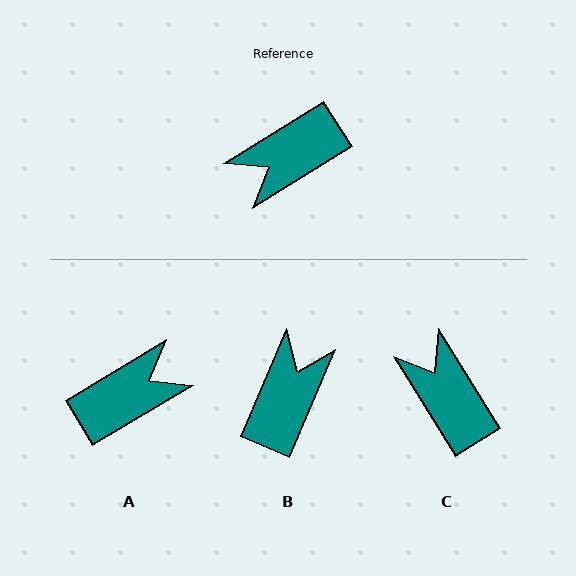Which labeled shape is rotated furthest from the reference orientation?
A, about 179 degrees away.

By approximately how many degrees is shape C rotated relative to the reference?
Approximately 90 degrees clockwise.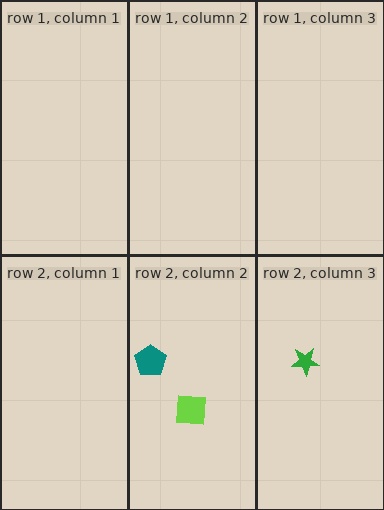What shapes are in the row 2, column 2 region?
The teal pentagon, the lime square.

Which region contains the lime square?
The row 2, column 2 region.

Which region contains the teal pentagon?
The row 2, column 2 region.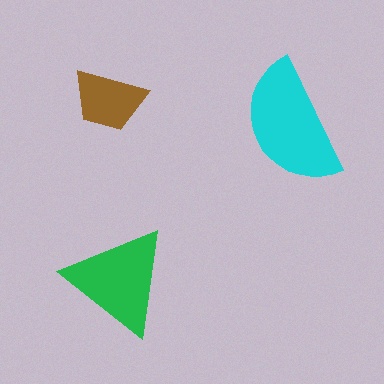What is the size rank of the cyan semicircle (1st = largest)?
1st.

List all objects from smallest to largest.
The brown trapezoid, the green triangle, the cyan semicircle.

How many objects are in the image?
There are 3 objects in the image.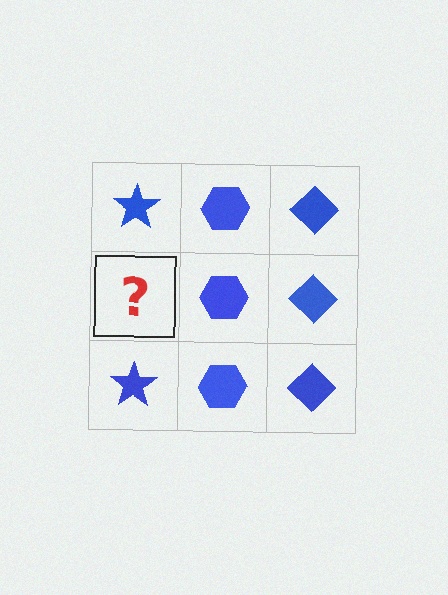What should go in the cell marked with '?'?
The missing cell should contain a blue star.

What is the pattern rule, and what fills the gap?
The rule is that each column has a consistent shape. The gap should be filled with a blue star.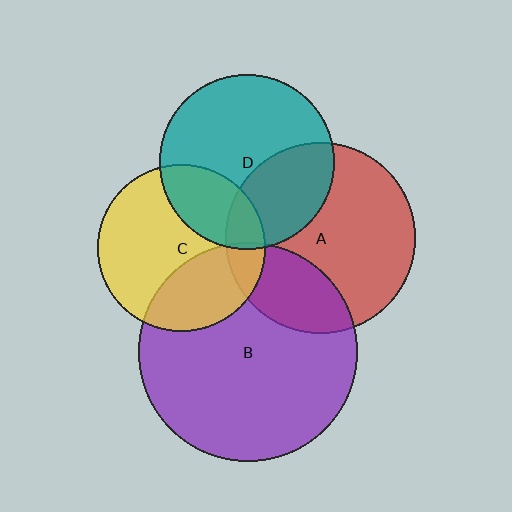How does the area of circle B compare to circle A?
Approximately 1.3 times.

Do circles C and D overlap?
Yes.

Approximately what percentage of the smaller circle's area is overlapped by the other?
Approximately 25%.